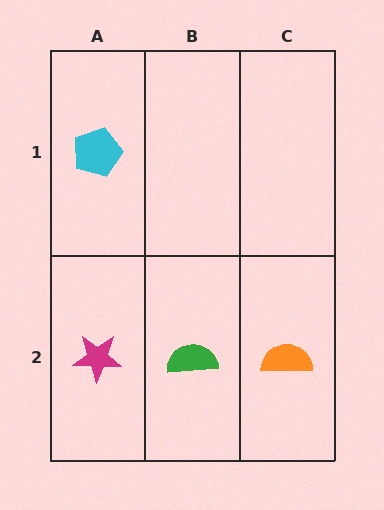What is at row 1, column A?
A cyan pentagon.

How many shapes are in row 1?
1 shape.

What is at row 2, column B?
A green semicircle.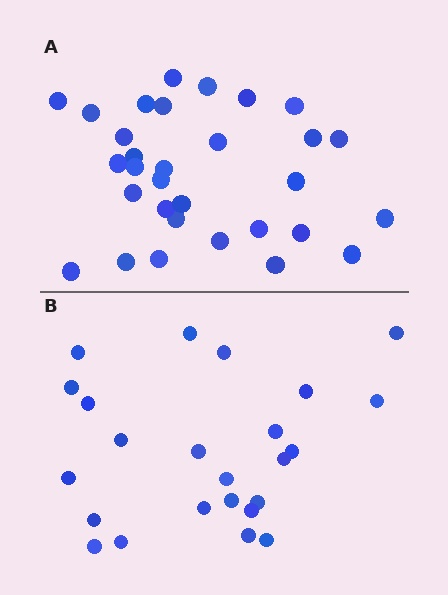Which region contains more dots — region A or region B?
Region A (the top region) has more dots.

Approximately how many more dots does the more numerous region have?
Region A has roughly 8 or so more dots than region B.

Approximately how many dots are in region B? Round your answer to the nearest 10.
About 20 dots. (The exact count is 24, which rounds to 20.)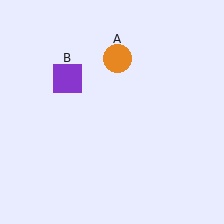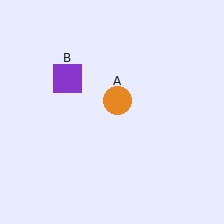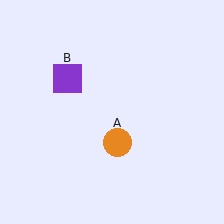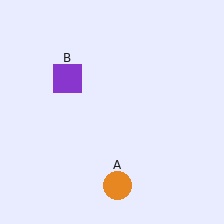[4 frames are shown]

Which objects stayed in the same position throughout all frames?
Purple square (object B) remained stationary.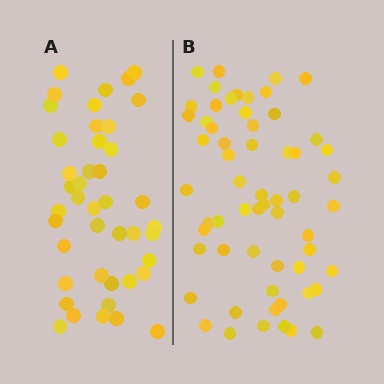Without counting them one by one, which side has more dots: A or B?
Region B (the right region) has more dots.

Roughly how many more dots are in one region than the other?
Region B has approximately 15 more dots than region A.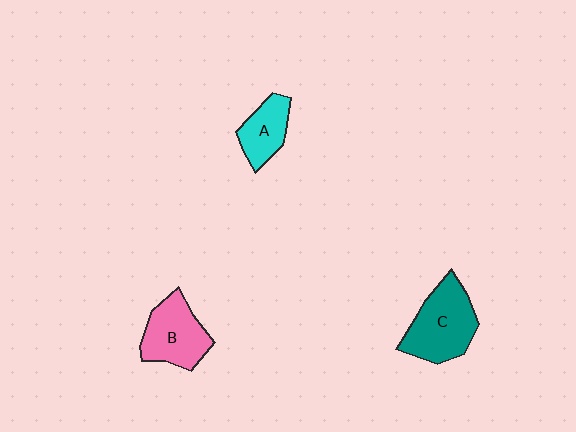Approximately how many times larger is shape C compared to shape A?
Approximately 1.7 times.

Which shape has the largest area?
Shape C (teal).